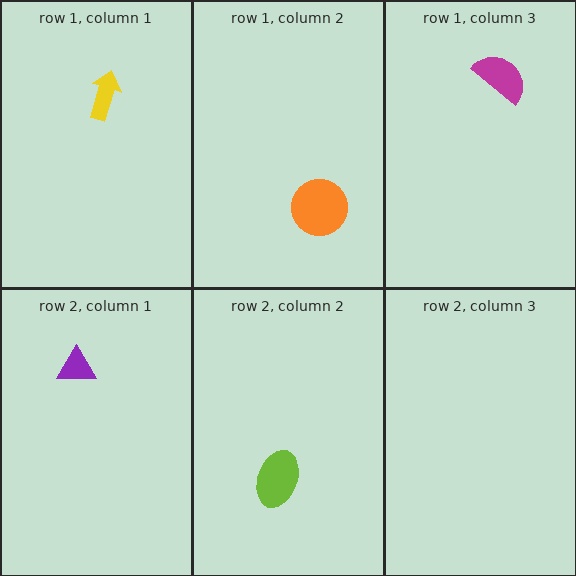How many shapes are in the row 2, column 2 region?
1.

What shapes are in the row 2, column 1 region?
The purple triangle.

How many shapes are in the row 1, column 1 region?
1.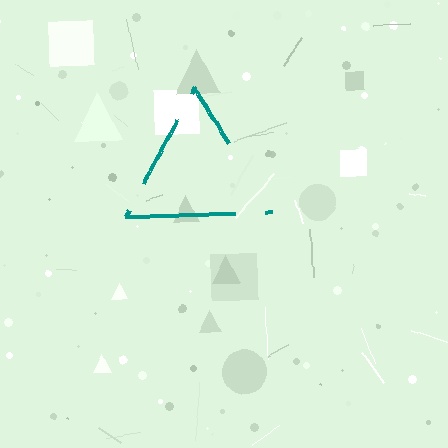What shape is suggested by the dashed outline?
The dashed outline suggests a triangle.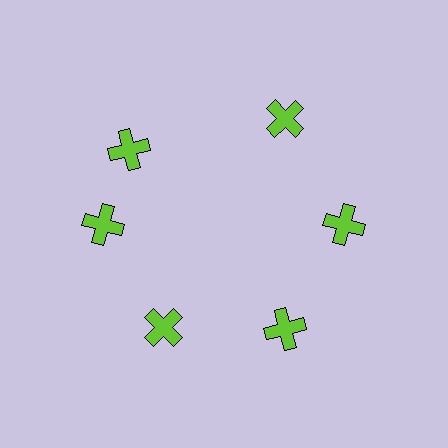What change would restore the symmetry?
The symmetry would be restored by rotating it back into even spacing with its neighbors so that all 6 crosses sit at equal angles and equal distance from the center.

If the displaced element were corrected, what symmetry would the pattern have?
It would have 6-fold rotational symmetry — the pattern would map onto itself every 60 degrees.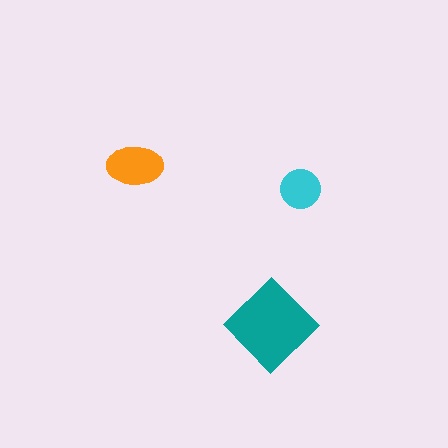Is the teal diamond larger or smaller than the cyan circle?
Larger.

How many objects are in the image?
There are 3 objects in the image.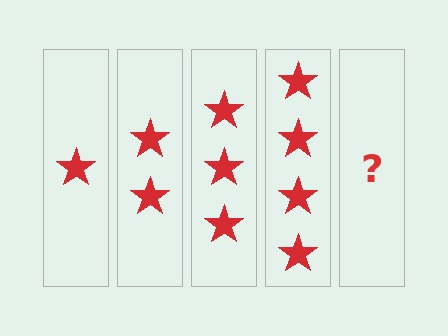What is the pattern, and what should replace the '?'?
The pattern is that each step adds one more star. The '?' should be 5 stars.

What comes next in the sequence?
The next element should be 5 stars.